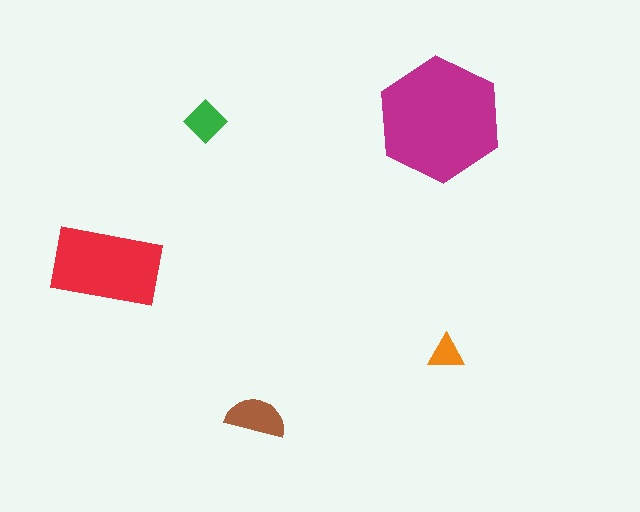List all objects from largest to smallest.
The magenta hexagon, the red rectangle, the brown semicircle, the green diamond, the orange triangle.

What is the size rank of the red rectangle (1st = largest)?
2nd.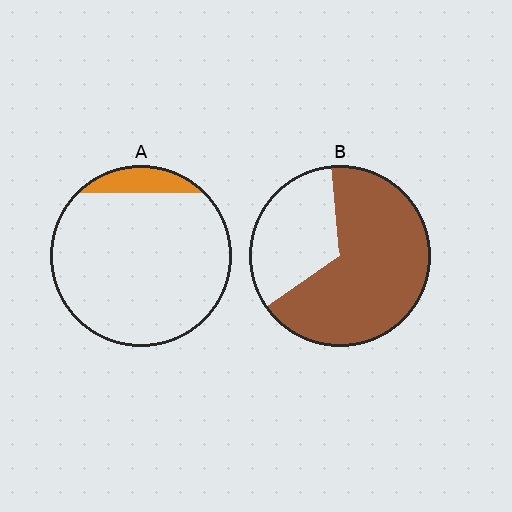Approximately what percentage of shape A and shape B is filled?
A is approximately 10% and B is approximately 65%.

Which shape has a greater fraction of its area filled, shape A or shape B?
Shape B.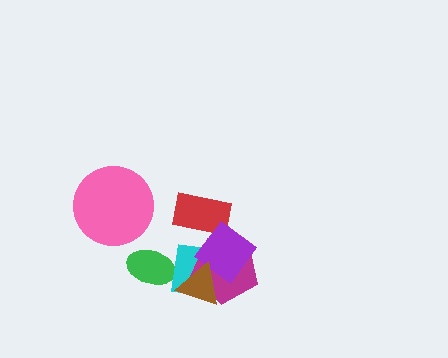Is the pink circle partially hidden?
No, no other shape covers it.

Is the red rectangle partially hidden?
Yes, it is partially covered by another shape.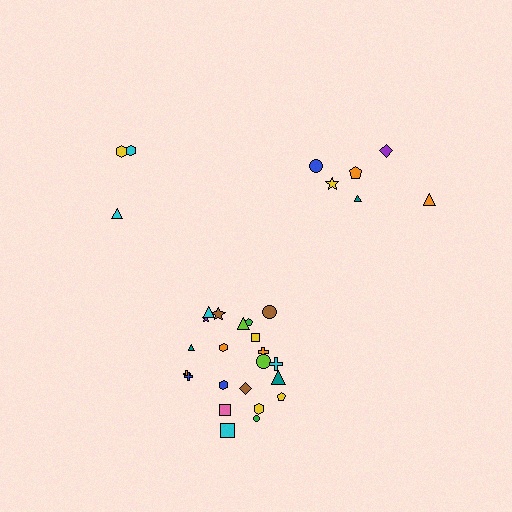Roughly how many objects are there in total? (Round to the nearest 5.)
Roughly 30 objects in total.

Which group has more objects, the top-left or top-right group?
The top-right group.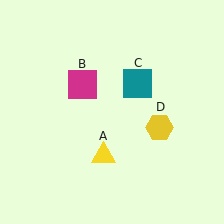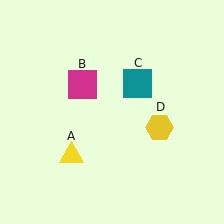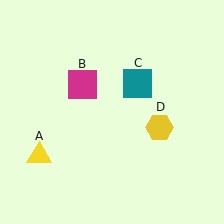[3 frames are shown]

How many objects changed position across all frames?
1 object changed position: yellow triangle (object A).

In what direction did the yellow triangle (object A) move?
The yellow triangle (object A) moved left.